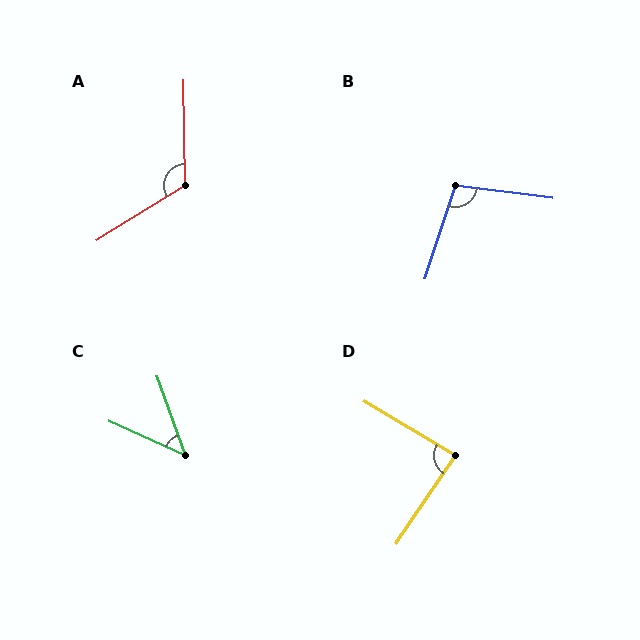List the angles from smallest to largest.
C (46°), D (87°), B (101°), A (121°).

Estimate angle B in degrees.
Approximately 101 degrees.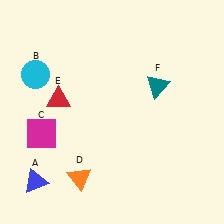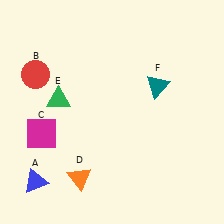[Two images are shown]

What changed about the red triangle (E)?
In Image 1, E is red. In Image 2, it changed to green.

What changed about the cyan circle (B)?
In Image 1, B is cyan. In Image 2, it changed to red.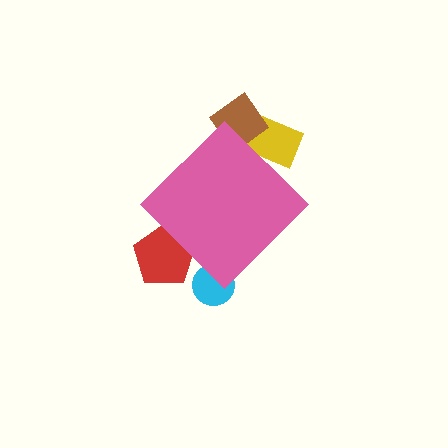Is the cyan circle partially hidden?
Yes, the cyan circle is partially hidden behind the pink diamond.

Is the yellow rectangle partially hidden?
Yes, the yellow rectangle is partially hidden behind the pink diamond.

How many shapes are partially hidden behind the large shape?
4 shapes are partially hidden.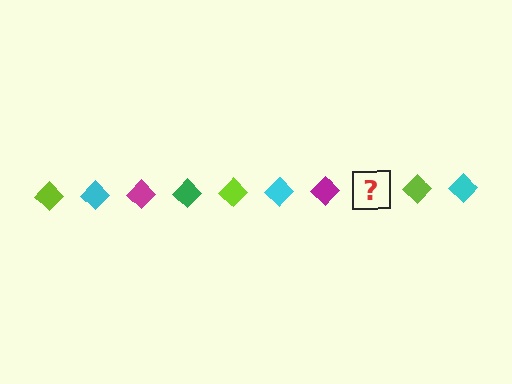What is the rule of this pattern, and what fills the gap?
The rule is that the pattern cycles through lime, cyan, magenta, green diamonds. The gap should be filled with a green diamond.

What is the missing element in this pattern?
The missing element is a green diamond.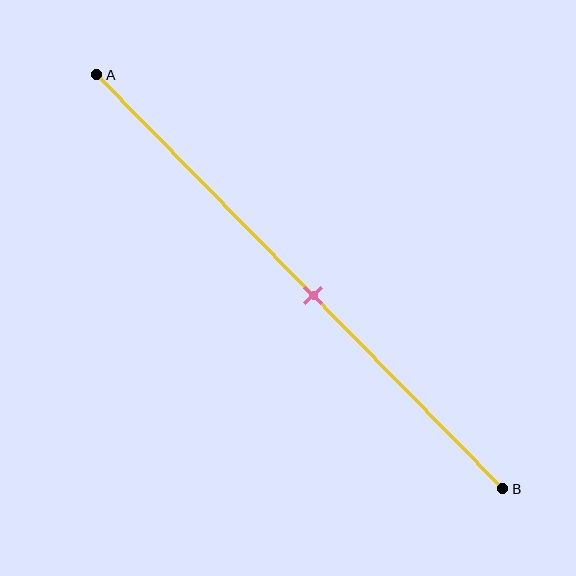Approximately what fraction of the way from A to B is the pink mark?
The pink mark is approximately 55% of the way from A to B.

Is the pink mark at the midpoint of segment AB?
No, the mark is at about 55% from A, not at the 50% midpoint.